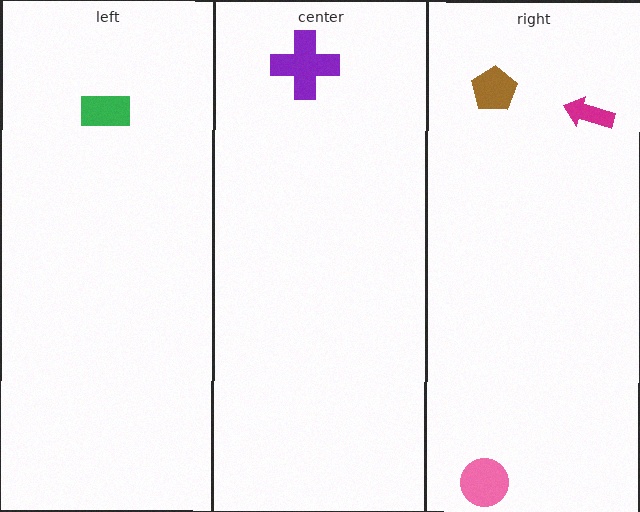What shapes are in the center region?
The purple cross.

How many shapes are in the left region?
1.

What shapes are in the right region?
The brown pentagon, the magenta arrow, the pink circle.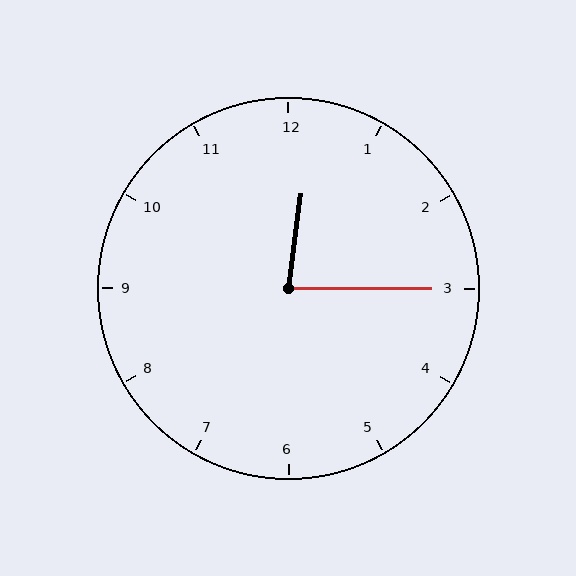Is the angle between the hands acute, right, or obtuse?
It is acute.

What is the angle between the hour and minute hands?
Approximately 82 degrees.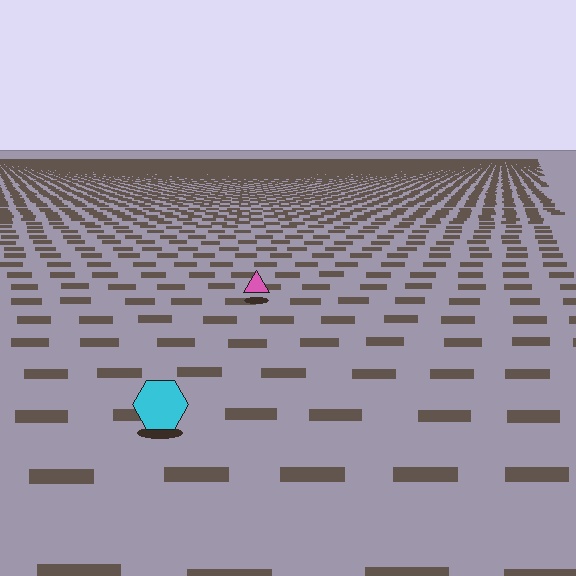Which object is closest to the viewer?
The cyan hexagon is closest. The texture marks near it are larger and more spread out.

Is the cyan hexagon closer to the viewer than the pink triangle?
Yes. The cyan hexagon is closer — you can tell from the texture gradient: the ground texture is coarser near it.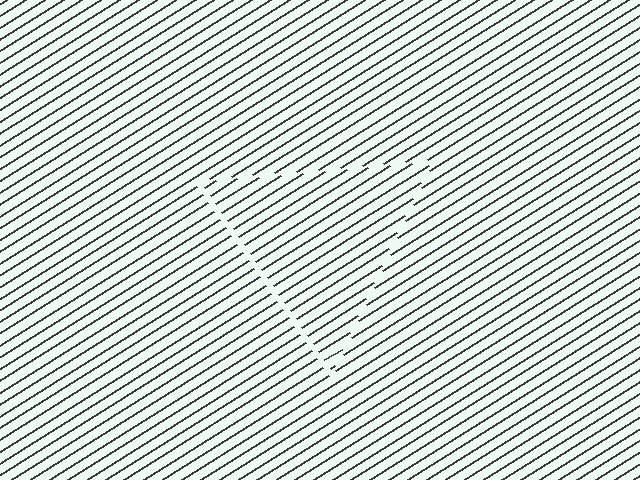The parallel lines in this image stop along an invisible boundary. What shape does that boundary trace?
An illusory triangle. The interior of the shape contains the same grating, shifted by half a period — the contour is defined by the phase discontinuity where line-ends from the inner and outer gratings abut.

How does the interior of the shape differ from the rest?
The interior of the shape contains the same grating, shifted by half a period — the contour is defined by the phase discontinuity where line-ends from the inner and outer gratings abut.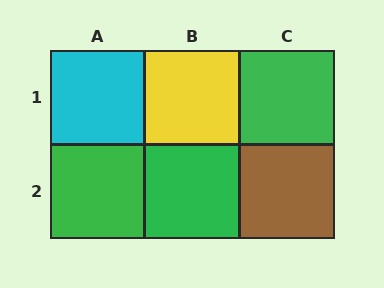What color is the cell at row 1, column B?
Yellow.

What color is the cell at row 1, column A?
Cyan.